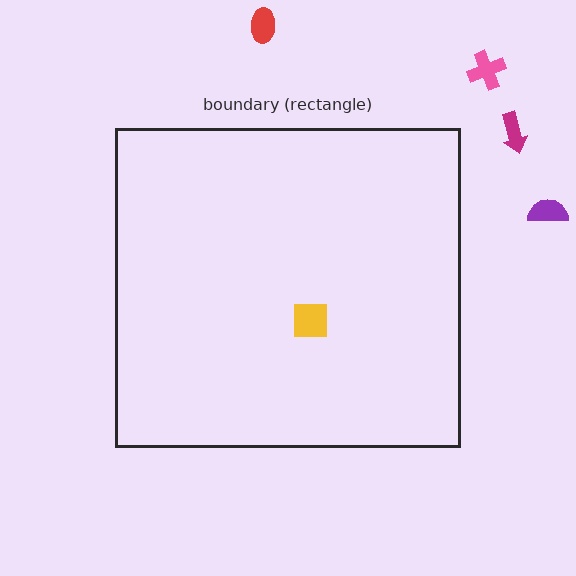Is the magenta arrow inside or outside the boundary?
Outside.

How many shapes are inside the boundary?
1 inside, 4 outside.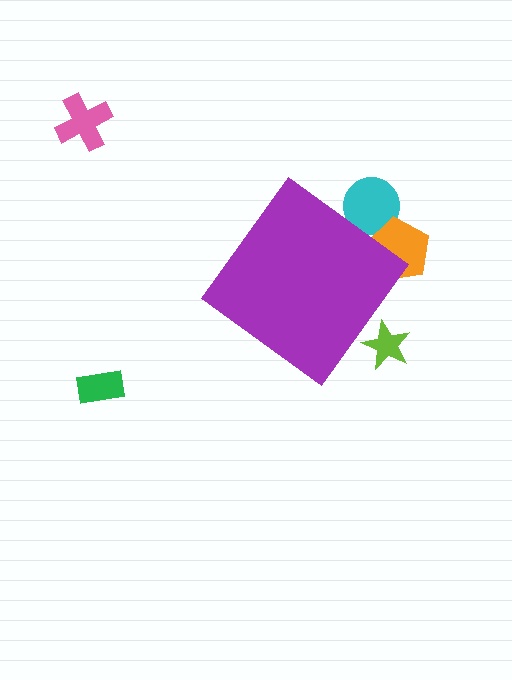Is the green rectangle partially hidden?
No, the green rectangle is fully visible.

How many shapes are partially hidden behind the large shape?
3 shapes are partially hidden.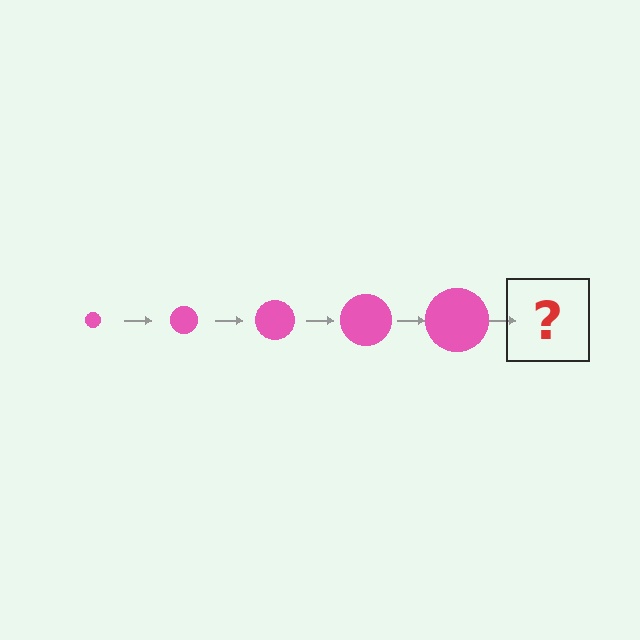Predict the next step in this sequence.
The next step is a pink circle, larger than the previous one.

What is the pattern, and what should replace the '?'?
The pattern is that the circle gets progressively larger each step. The '?' should be a pink circle, larger than the previous one.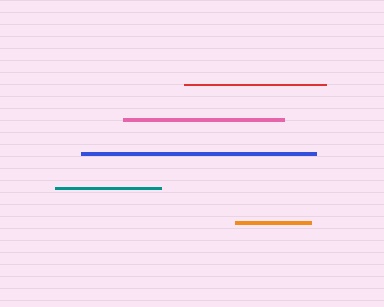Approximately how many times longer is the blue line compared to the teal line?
The blue line is approximately 2.2 times the length of the teal line.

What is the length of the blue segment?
The blue segment is approximately 235 pixels long.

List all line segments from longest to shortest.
From longest to shortest: blue, pink, red, teal, orange.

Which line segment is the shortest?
The orange line is the shortest at approximately 76 pixels.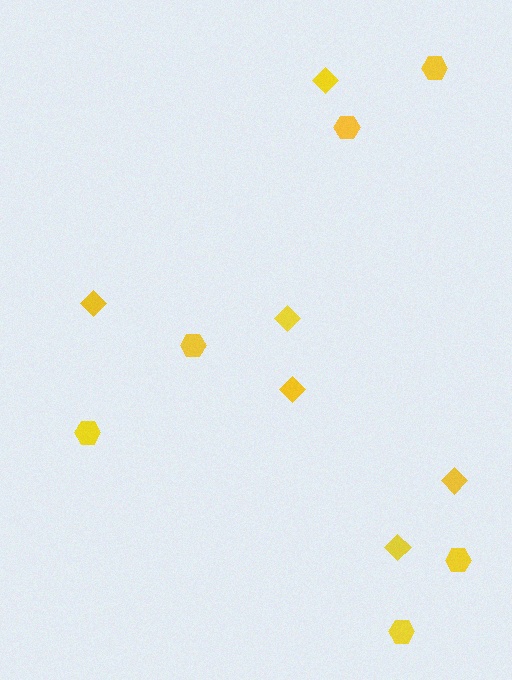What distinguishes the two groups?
There are 2 groups: one group of hexagons (6) and one group of diamonds (6).